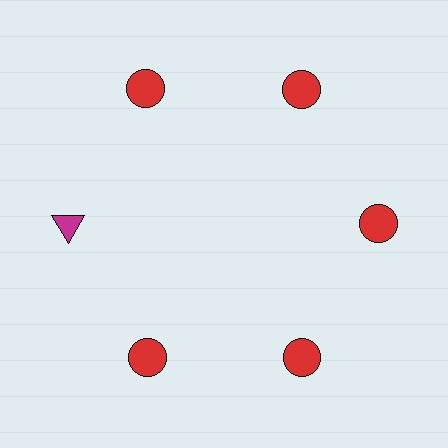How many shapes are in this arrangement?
There are 6 shapes arranged in a ring pattern.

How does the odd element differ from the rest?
It differs in both color (magenta instead of red) and shape (triangle instead of circle).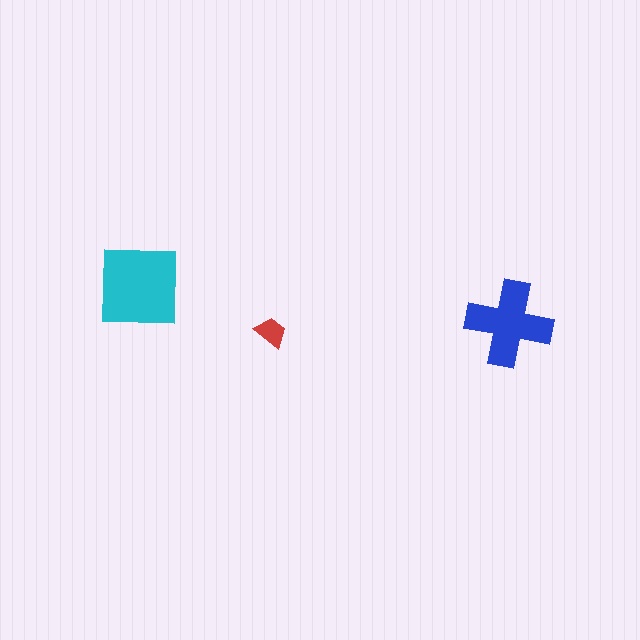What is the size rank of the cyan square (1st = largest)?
1st.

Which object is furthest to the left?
The cyan square is leftmost.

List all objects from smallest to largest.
The red trapezoid, the blue cross, the cyan square.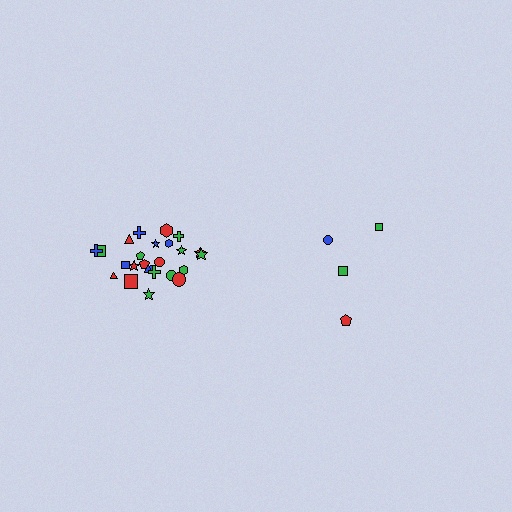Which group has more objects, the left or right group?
The left group.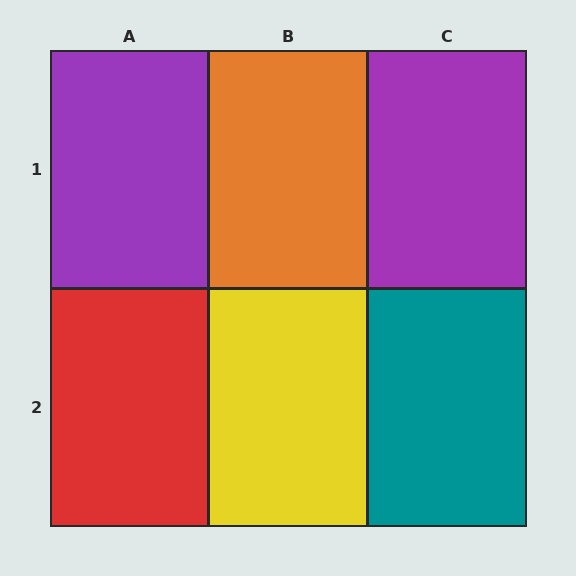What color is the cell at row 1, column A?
Purple.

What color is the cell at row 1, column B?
Orange.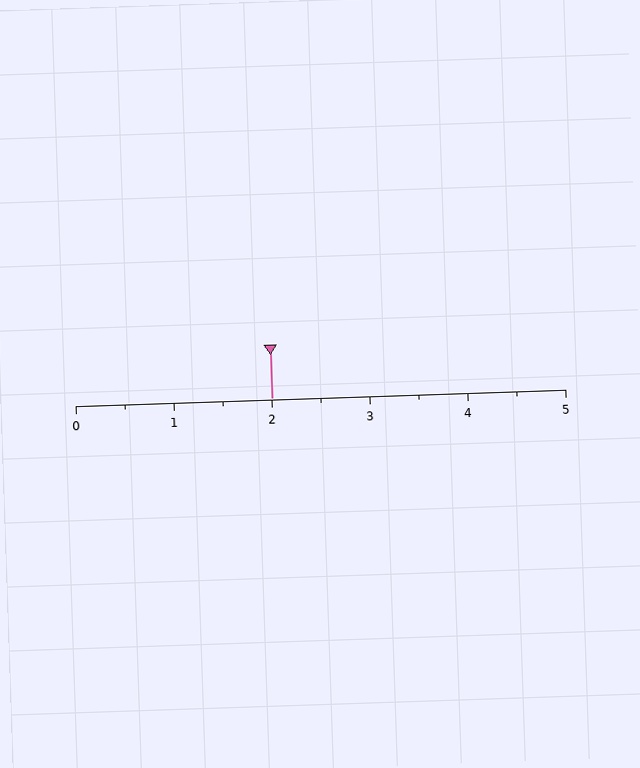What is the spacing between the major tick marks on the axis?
The major ticks are spaced 1 apart.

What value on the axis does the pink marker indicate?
The marker indicates approximately 2.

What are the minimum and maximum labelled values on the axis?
The axis runs from 0 to 5.